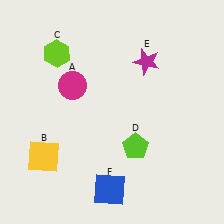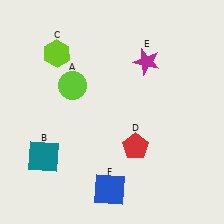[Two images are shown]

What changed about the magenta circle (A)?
In Image 1, A is magenta. In Image 2, it changed to lime.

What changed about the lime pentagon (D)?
In Image 1, D is lime. In Image 2, it changed to red.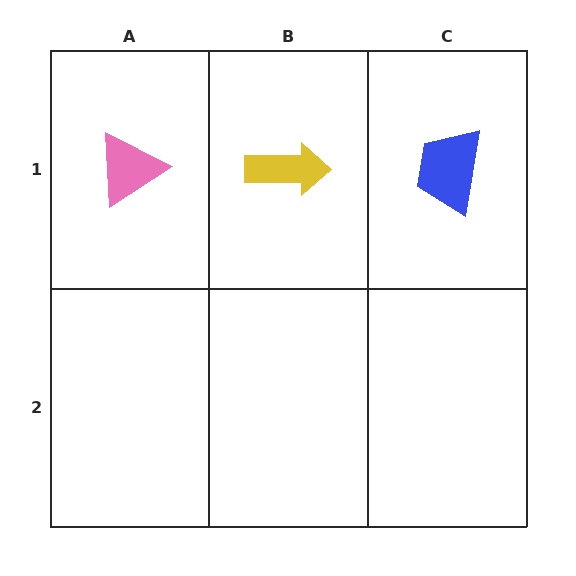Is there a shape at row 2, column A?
No, that cell is empty.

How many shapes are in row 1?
3 shapes.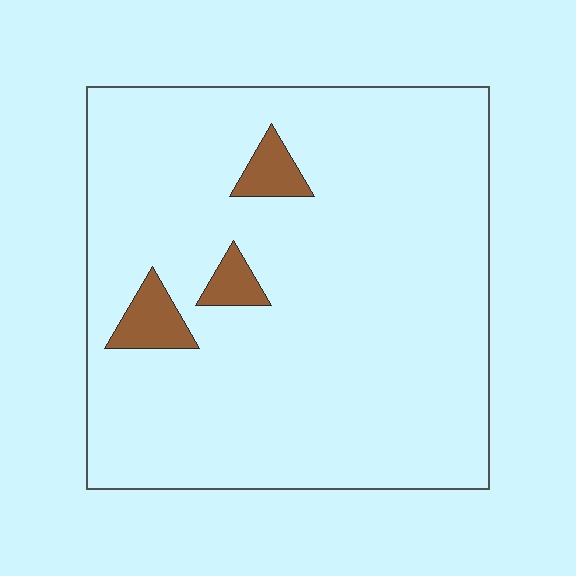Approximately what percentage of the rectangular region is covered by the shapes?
Approximately 5%.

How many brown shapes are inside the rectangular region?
3.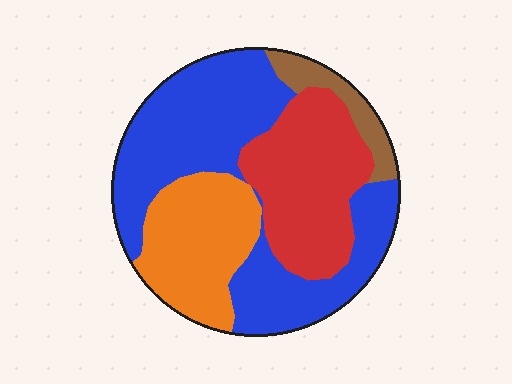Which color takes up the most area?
Blue, at roughly 45%.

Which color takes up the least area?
Brown, at roughly 5%.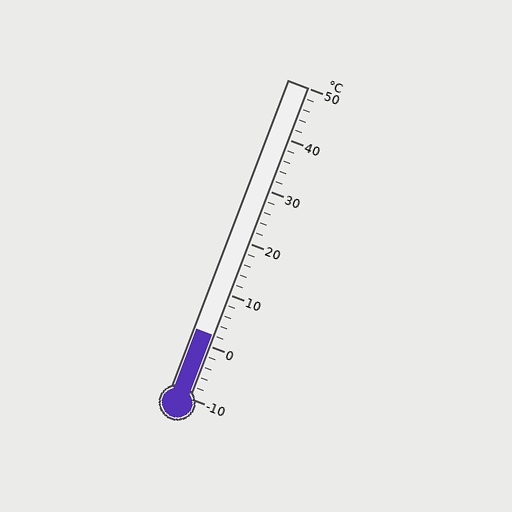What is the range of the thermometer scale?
The thermometer scale ranges from -10°C to 50°C.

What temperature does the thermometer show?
The thermometer shows approximately 2°C.